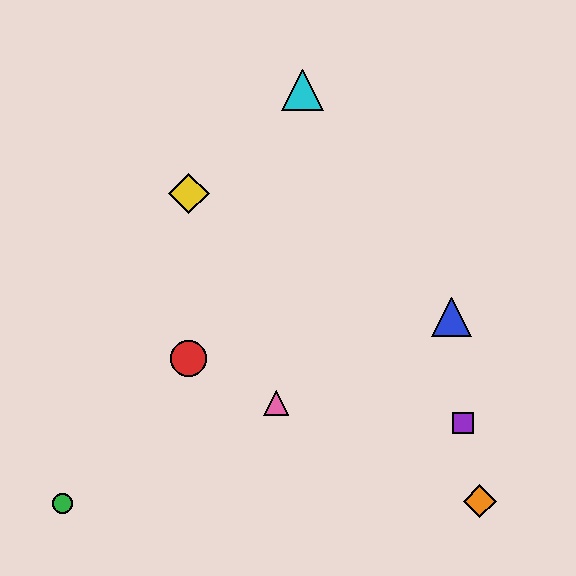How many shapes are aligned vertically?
2 shapes (the red circle, the yellow diamond) are aligned vertically.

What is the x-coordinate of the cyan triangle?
The cyan triangle is at x≈303.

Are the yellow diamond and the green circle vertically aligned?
No, the yellow diamond is at x≈189 and the green circle is at x≈62.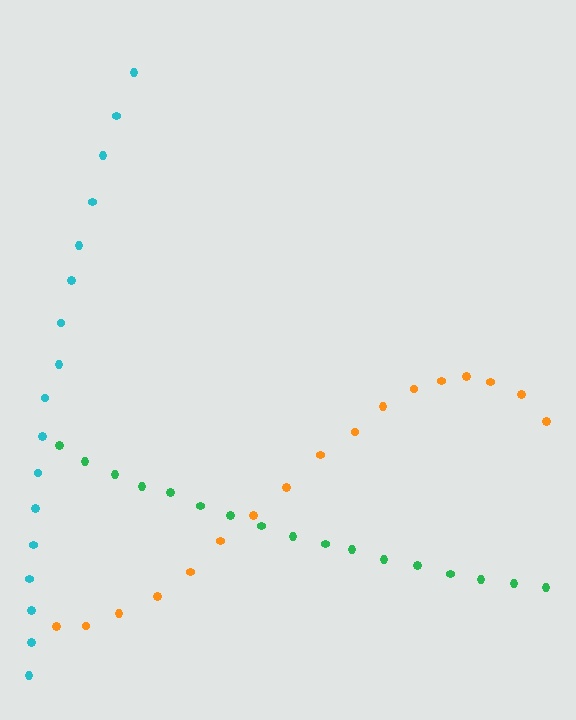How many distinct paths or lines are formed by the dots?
There are 3 distinct paths.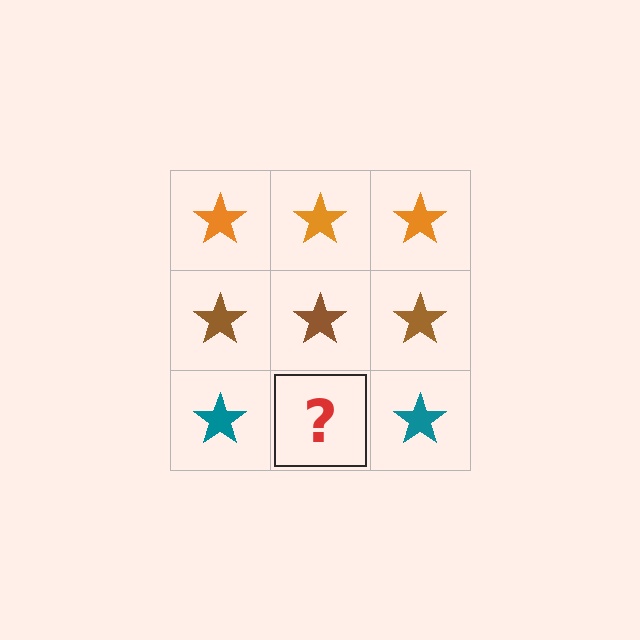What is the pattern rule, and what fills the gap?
The rule is that each row has a consistent color. The gap should be filled with a teal star.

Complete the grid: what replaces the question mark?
The question mark should be replaced with a teal star.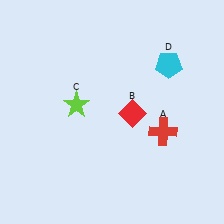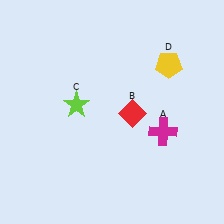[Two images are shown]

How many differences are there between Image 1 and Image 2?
There are 2 differences between the two images.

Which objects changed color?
A changed from red to magenta. D changed from cyan to yellow.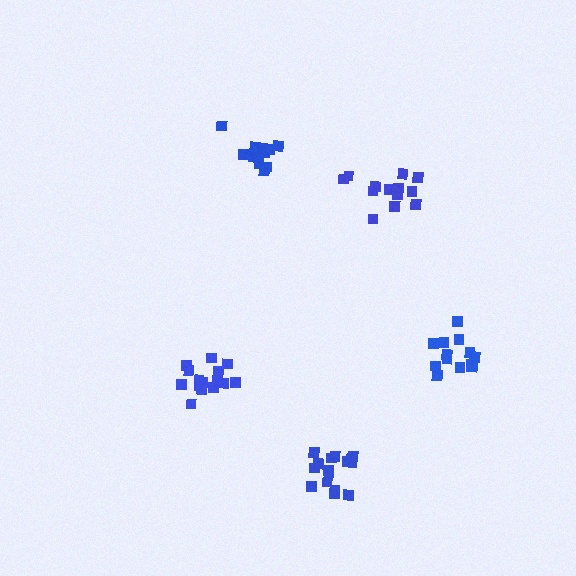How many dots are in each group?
Group 1: 14 dots, Group 2: 13 dots, Group 3: 13 dots, Group 4: 16 dots, Group 5: 16 dots (72 total).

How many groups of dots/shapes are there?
There are 5 groups.